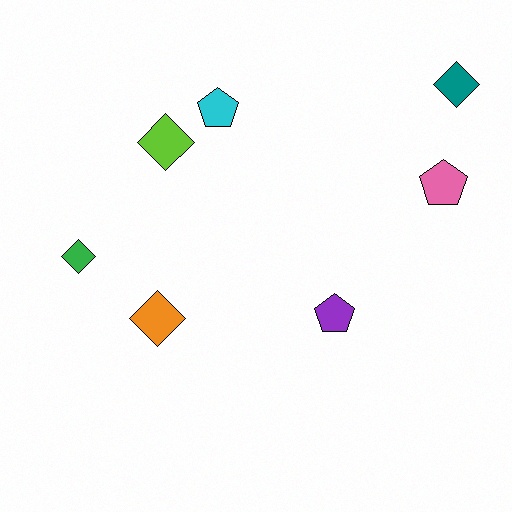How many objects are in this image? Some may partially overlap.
There are 7 objects.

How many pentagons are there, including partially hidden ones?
There are 3 pentagons.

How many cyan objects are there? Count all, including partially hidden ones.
There is 1 cyan object.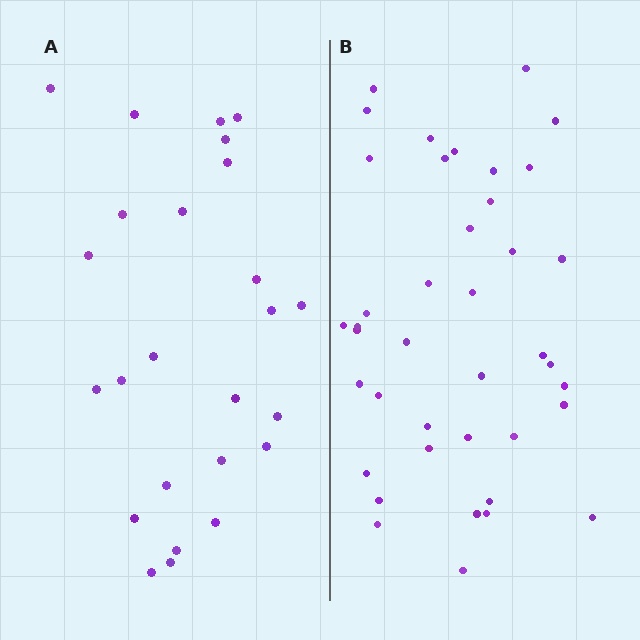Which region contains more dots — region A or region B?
Region B (the right region) has more dots.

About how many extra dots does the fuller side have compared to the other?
Region B has approximately 15 more dots than region A.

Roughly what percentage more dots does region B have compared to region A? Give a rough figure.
About 60% more.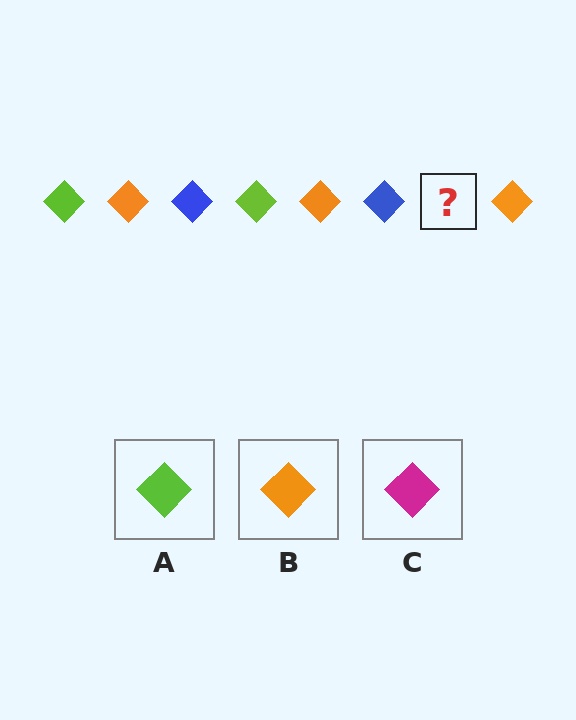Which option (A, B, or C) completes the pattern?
A.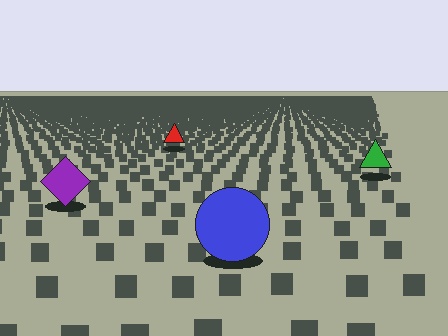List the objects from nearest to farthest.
From nearest to farthest: the blue circle, the purple diamond, the green triangle, the red triangle.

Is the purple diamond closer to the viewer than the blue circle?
No. The blue circle is closer — you can tell from the texture gradient: the ground texture is coarser near it.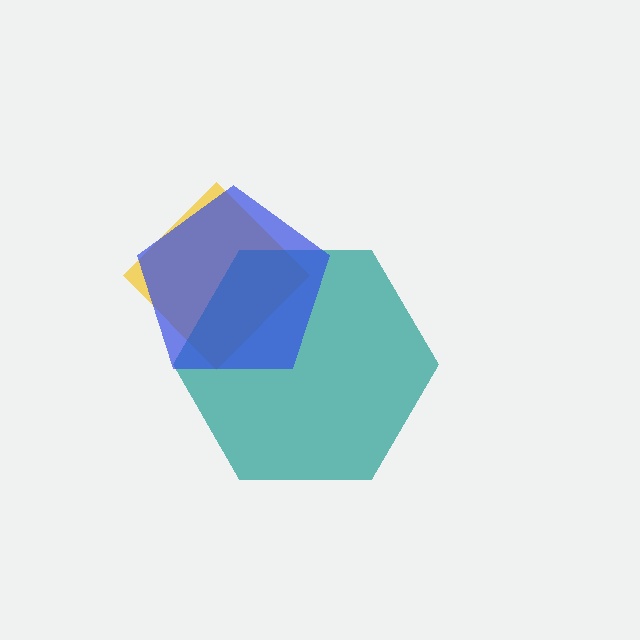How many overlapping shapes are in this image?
There are 3 overlapping shapes in the image.